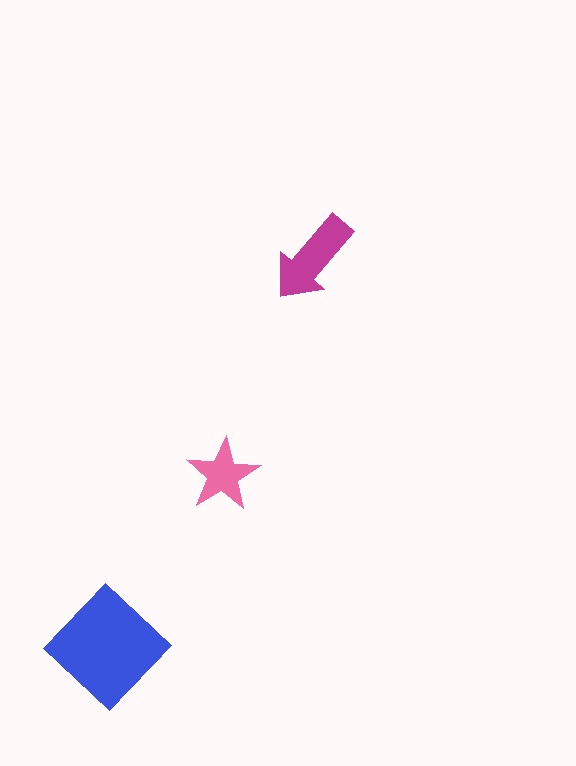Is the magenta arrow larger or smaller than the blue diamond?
Smaller.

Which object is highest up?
The magenta arrow is topmost.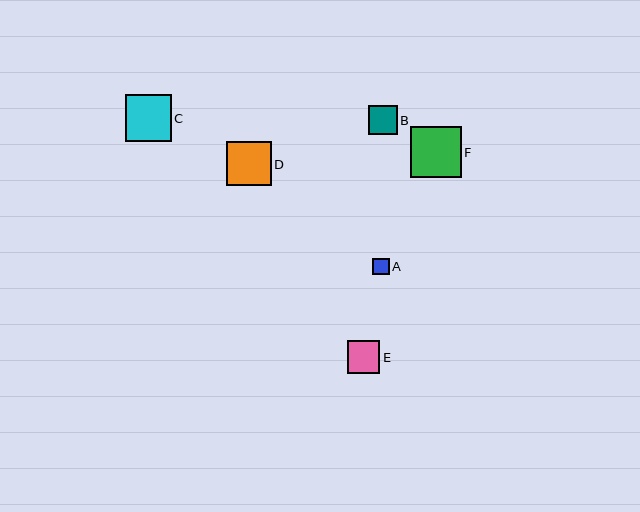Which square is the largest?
Square F is the largest with a size of approximately 50 pixels.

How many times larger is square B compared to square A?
Square B is approximately 1.7 times the size of square A.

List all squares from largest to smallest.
From largest to smallest: F, C, D, E, B, A.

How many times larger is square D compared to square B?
Square D is approximately 1.5 times the size of square B.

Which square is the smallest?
Square A is the smallest with a size of approximately 17 pixels.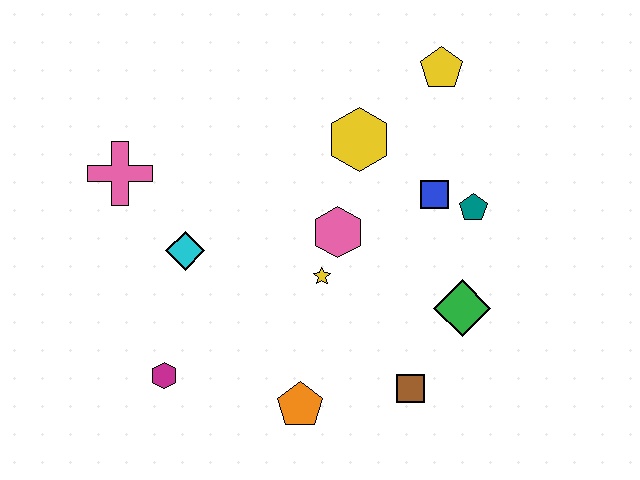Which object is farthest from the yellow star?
The yellow pentagon is farthest from the yellow star.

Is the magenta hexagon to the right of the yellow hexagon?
No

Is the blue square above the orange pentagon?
Yes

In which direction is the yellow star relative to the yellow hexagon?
The yellow star is below the yellow hexagon.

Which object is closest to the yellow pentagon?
The yellow hexagon is closest to the yellow pentagon.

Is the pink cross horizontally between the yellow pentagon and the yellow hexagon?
No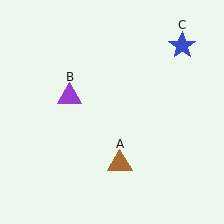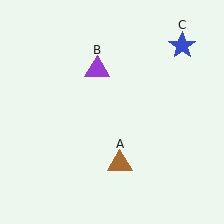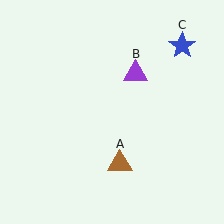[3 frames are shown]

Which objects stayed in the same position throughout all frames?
Brown triangle (object A) and blue star (object C) remained stationary.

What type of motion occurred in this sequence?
The purple triangle (object B) rotated clockwise around the center of the scene.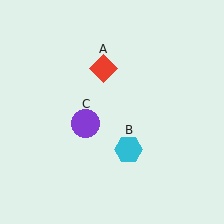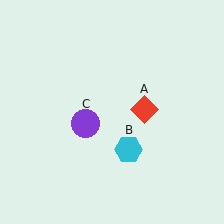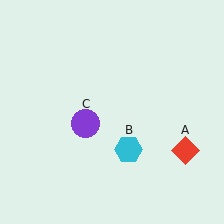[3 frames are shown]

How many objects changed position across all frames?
1 object changed position: red diamond (object A).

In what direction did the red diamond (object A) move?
The red diamond (object A) moved down and to the right.